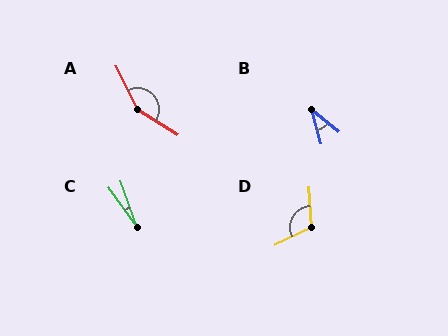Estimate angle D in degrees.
Approximately 112 degrees.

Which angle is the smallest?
C, at approximately 16 degrees.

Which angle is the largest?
A, at approximately 149 degrees.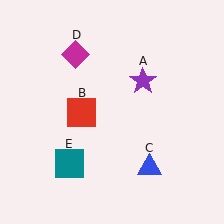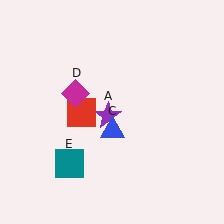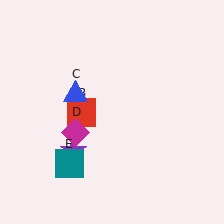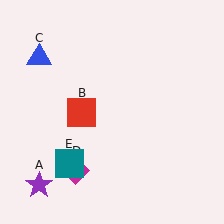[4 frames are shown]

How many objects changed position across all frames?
3 objects changed position: purple star (object A), blue triangle (object C), magenta diamond (object D).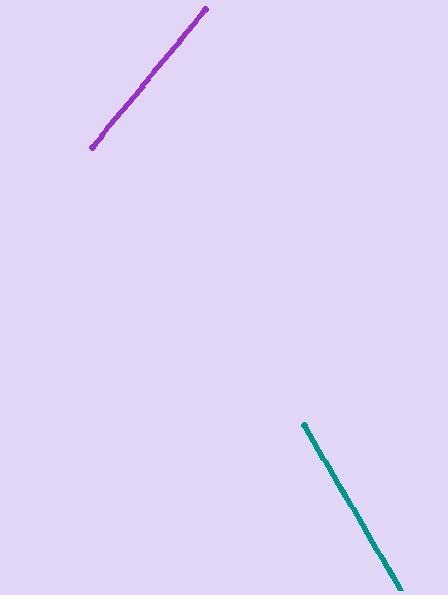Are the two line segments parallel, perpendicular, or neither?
Neither parallel nor perpendicular — they differ by about 70°.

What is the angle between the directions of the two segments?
Approximately 70 degrees.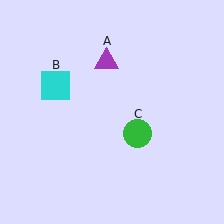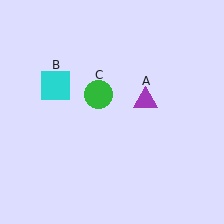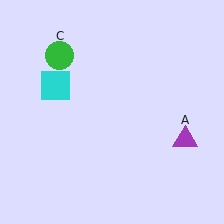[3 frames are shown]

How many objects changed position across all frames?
2 objects changed position: purple triangle (object A), green circle (object C).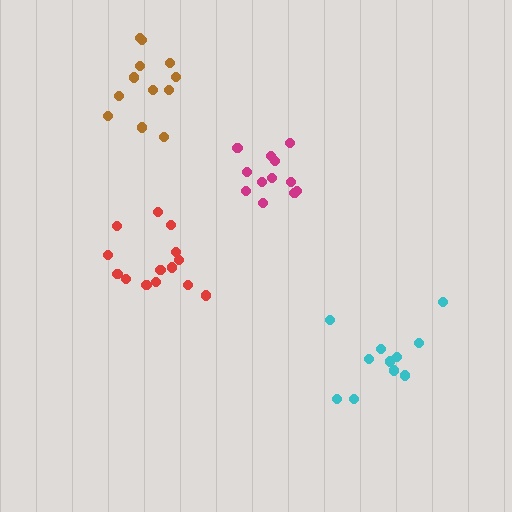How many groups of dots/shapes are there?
There are 4 groups.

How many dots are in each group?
Group 1: 12 dots, Group 2: 14 dots, Group 3: 11 dots, Group 4: 12 dots (49 total).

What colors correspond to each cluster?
The clusters are colored: magenta, red, cyan, brown.